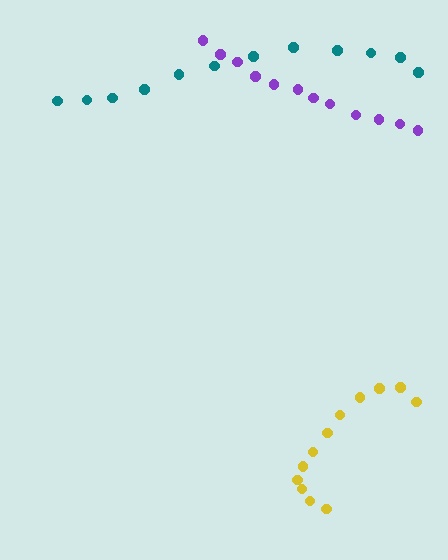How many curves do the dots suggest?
There are 3 distinct paths.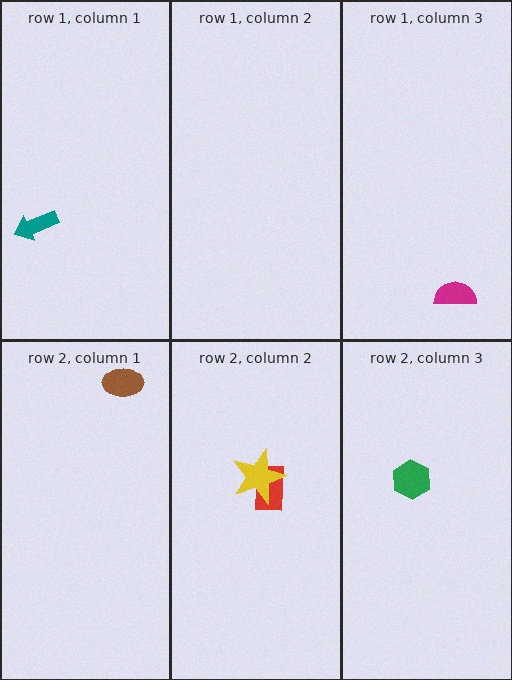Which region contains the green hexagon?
The row 2, column 3 region.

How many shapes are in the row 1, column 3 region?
1.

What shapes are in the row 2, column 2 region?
The red rectangle, the yellow star.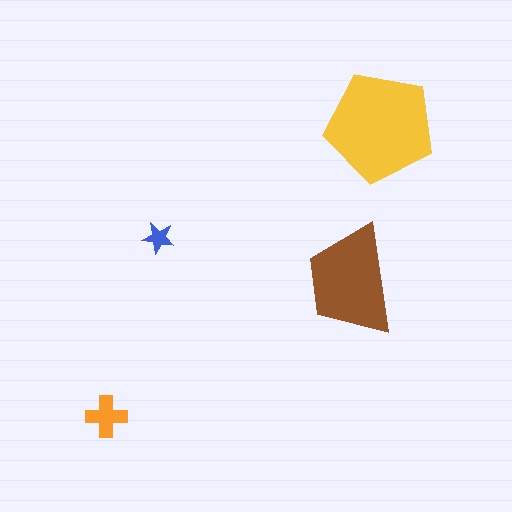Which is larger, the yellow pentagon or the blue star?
The yellow pentagon.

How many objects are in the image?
There are 4 objects in the image.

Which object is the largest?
The yellow pentagon.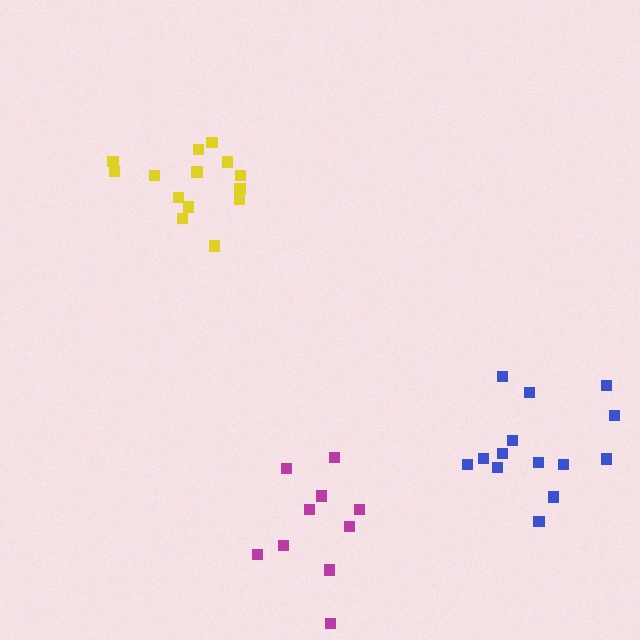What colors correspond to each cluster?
The clusters are colored: blue, yellow, magenta.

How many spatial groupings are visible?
There are 3 spatial groupings.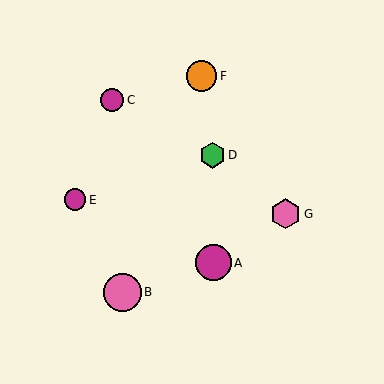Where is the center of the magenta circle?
The center of the magenta circle is at (112, 100).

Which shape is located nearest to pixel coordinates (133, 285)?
The pink circle (labeled B) at (122, 292) is nearest to that location.